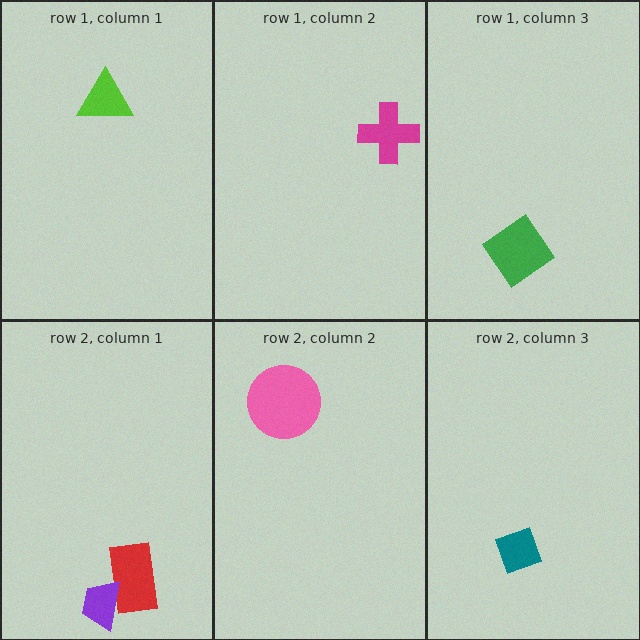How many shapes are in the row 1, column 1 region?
1.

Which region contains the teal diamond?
The row 2, column 3 region.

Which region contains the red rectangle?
The row 2, column 1 region.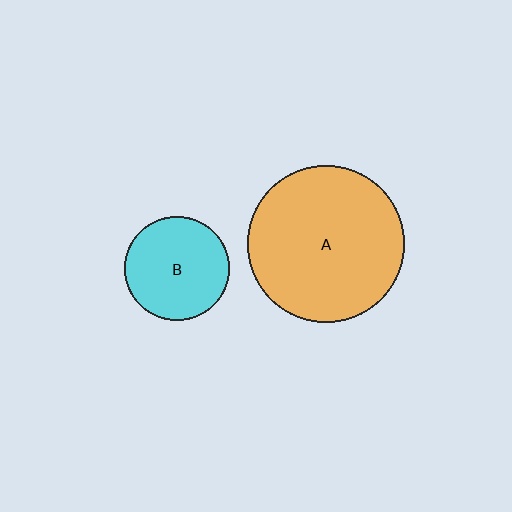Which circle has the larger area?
Circle A (orange).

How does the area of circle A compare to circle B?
Approximately 2.3 times.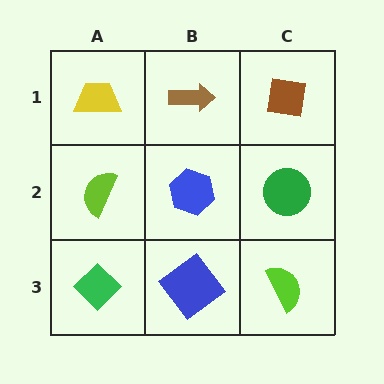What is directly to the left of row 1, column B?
A yellow trapezoid.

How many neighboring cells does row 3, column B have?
3.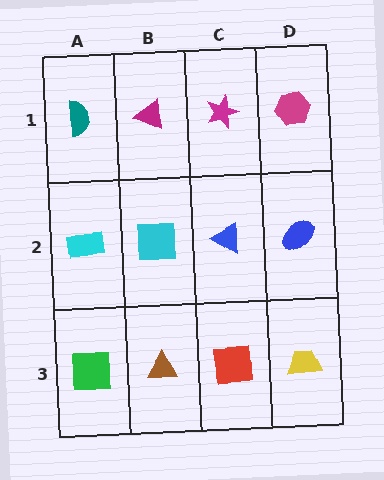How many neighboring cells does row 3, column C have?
3.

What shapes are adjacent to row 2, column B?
A magenta triangle (row 1, column B), a brown triangle (row 3, column B), a cyan rectangle (row 2, column A), a blue triangle (row 2, column C).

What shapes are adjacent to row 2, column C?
A magenta star (row 1, column C), a red square (row 3, column C), a cyan square (row 2, column B), a blue ellipse (row 2, column D).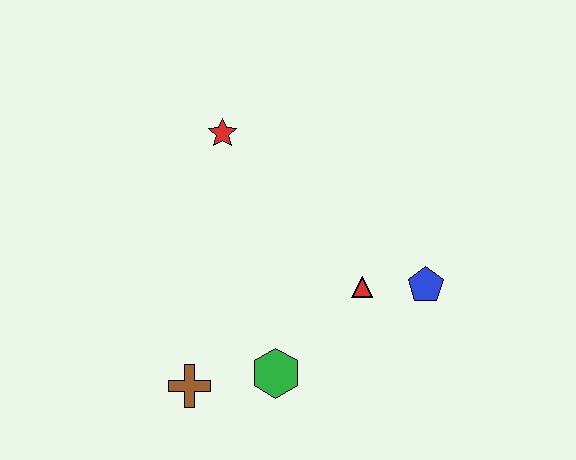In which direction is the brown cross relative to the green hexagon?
The brown cross is to the left of the green hexagon.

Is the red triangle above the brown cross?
Yes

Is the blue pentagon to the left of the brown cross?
No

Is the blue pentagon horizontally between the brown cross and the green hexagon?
No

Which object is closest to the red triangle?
The blue pentagon is closest to the red triangle.